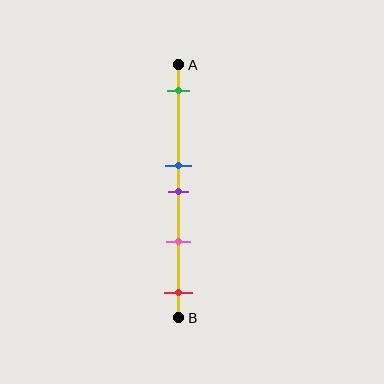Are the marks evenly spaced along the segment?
No, the marks are not evenly spaced.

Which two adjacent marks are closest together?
The blue and purple marks are the closest adjacent pair.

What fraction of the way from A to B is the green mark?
The green mark is approximately 10% (0.1) of the way from A to B.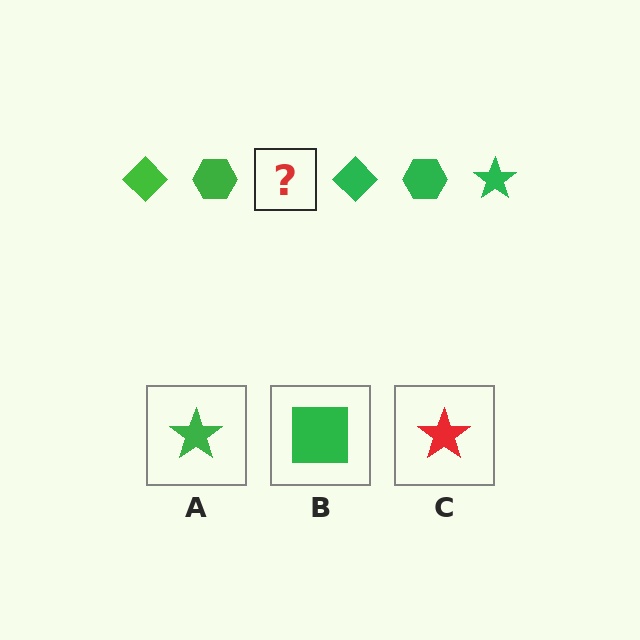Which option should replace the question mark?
Option A.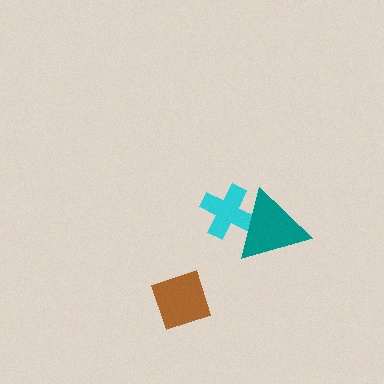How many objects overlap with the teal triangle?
1 object overlaps with the teal triangle.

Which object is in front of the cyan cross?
The teal triangle is in front of the cyan cross.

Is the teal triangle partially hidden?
No, no other shape covers it.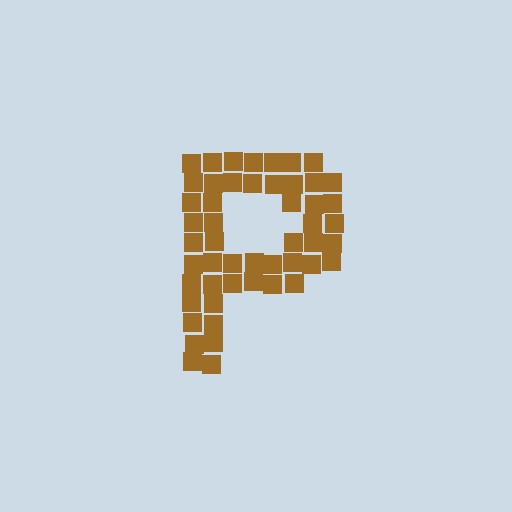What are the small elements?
The small elements are squares.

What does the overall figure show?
The overall figure shows the letter P.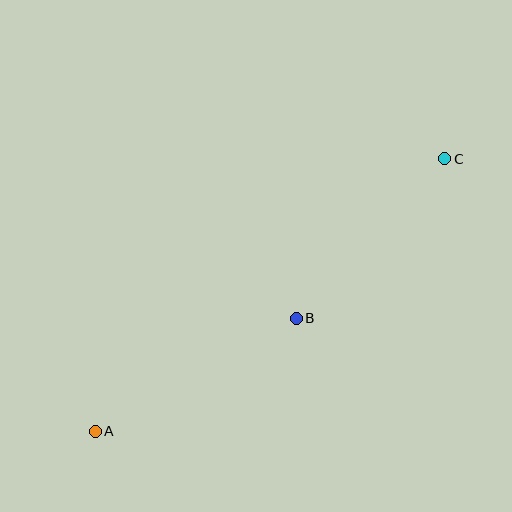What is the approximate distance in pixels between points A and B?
The distance between A and B is approximately 230 pixels.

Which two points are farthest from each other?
Points A and C are farthest from each other.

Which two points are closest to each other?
Points B and C are closest to each other.